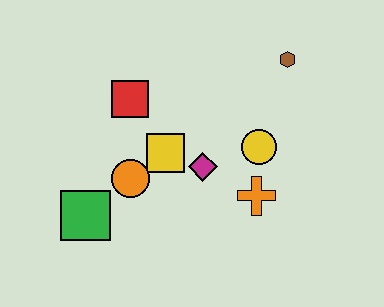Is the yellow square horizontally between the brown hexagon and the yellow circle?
No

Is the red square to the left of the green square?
No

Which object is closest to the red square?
The yellow square is closest to the red square.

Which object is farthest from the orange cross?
The green square is farthest from the orange cross.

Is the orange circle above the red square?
No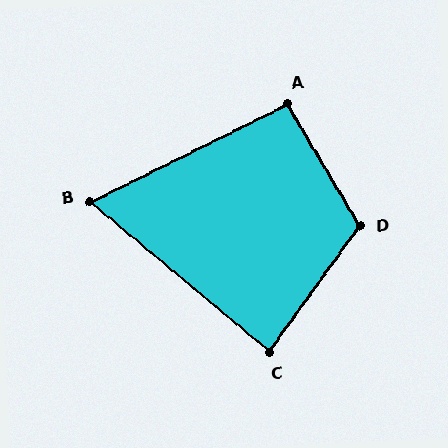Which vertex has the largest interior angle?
D, at approximately 114 degrees.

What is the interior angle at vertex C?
Approximately 86 degrees (approximately right).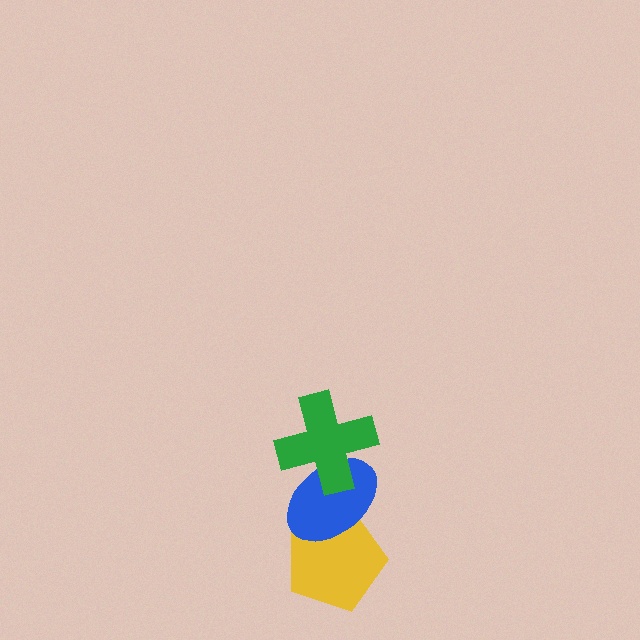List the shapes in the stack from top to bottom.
From top to bottom: the green cross, the blue ellipse, the yellow pentagon.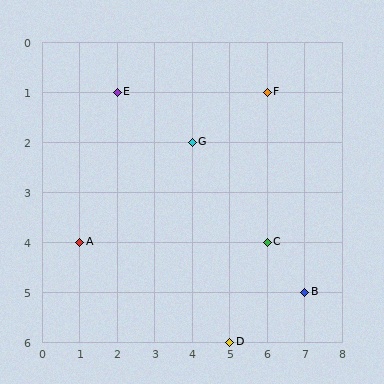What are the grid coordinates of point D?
Point D is at grid coordinates (5, 6).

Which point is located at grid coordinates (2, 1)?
Point E is at (2, 1).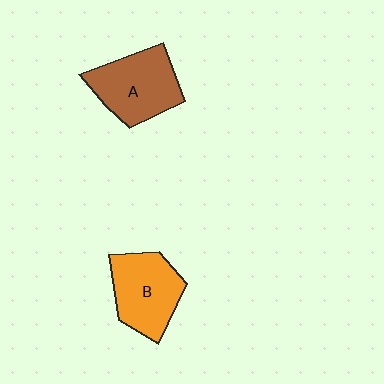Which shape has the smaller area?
Shape B (orange).